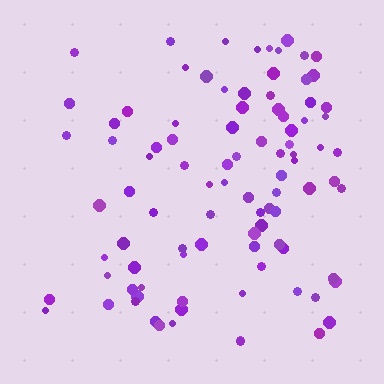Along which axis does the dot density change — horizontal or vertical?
Horizontal.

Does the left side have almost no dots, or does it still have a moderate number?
Still a moderate number, just noticeably fewer than the right.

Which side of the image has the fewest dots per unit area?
The left.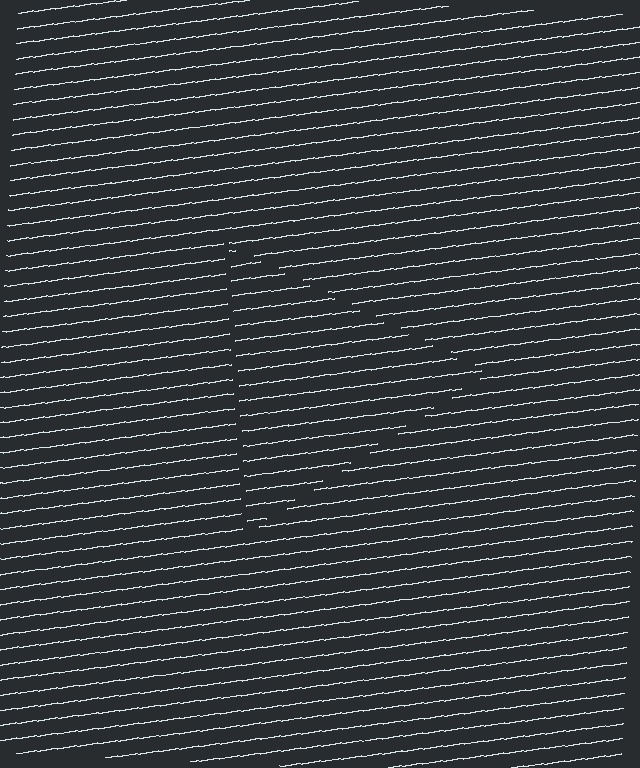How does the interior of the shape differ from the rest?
The interior of the shape contains the same grating, shifted by half a period — the contour is defined by the phase discontinuity where line-ends from the inner and outer gratings abut.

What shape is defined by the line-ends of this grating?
An illusory triangle. The interior of the shape contains the same grating, shifted by half a period — the contour is defined by the phase discontinuity where line-ends from the inner and outer gratings abut.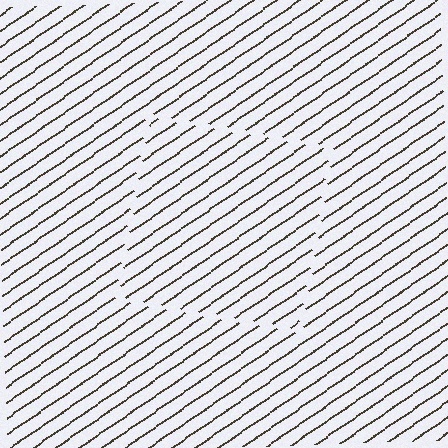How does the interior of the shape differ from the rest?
The interior of the shape contains the same grating, shifted by half a period — the contour is defined by the phase discontinuity where line-ends from the inner and outer gratings abut.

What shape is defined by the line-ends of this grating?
An illusory square. The interior of the shape contains the same grating, shifted by half a period — the contour is defined by the phase discontinuity where line-ends from the inner and outer gratings abut.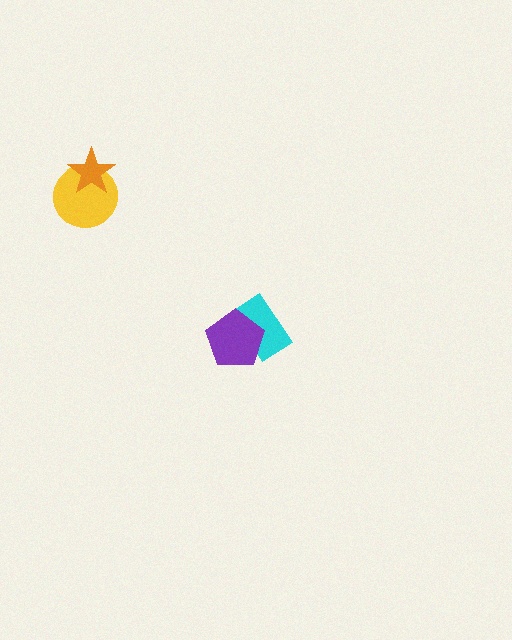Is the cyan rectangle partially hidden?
Yes, it is partially covered by another shape.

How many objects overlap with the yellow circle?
1 object overlaps with the yellow circle.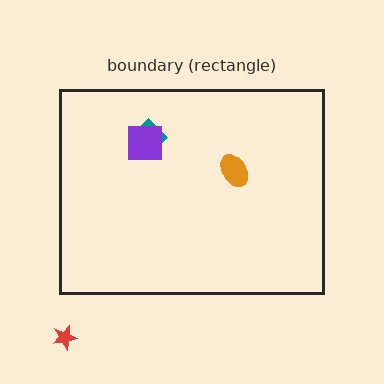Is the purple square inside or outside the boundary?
Inside.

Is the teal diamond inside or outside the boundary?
Inside.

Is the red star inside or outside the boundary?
Outside.